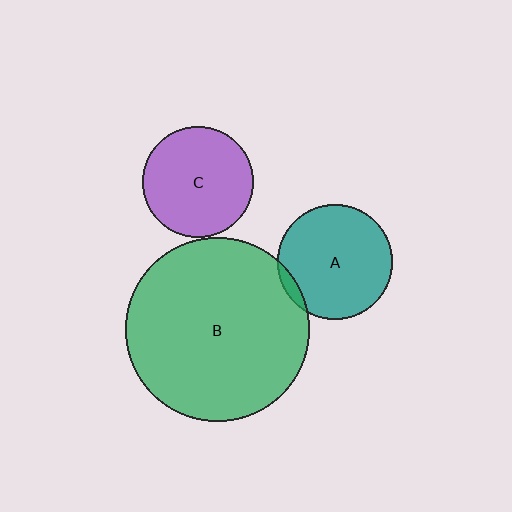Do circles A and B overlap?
Yes.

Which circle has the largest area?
Circle B (green).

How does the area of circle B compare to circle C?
Approximately 2.8 times.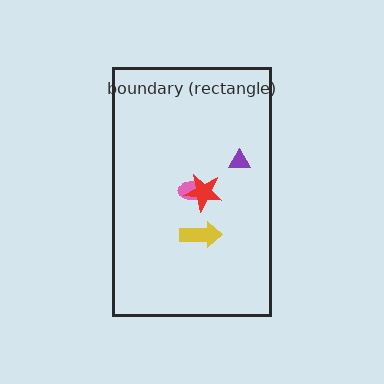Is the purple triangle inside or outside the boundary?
Inside.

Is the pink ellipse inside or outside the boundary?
Inside.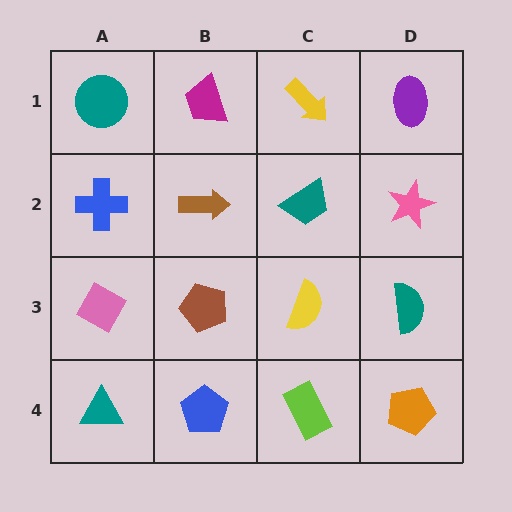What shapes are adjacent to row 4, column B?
A brown pentagon (row 3, column B), a teal triangle (row 4, column A), a lime rectangle (row 4, column C).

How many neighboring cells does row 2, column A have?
3.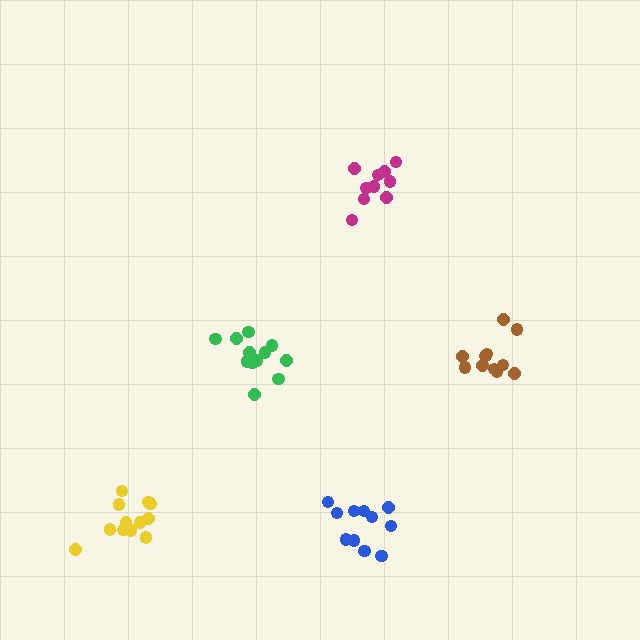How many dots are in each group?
Group 1: 11 dots, Group 2: 12 dots, Group 3: 12 dots, Group 4: 10 dots, Group 5: 11 dots (56 total).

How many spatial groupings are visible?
There are 5 spatial groupings.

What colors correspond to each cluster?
The clusters are colored: blue, green, yellow, magenta, brown.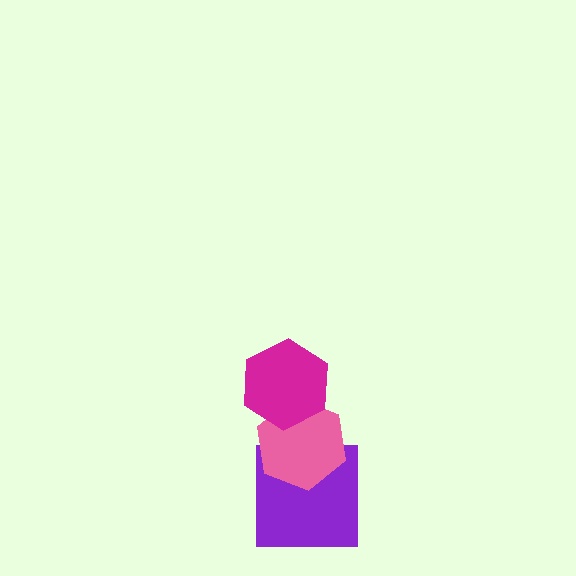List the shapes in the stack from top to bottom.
From top to bottom: the magenta hexagon, the pink hexagon, the purple square.